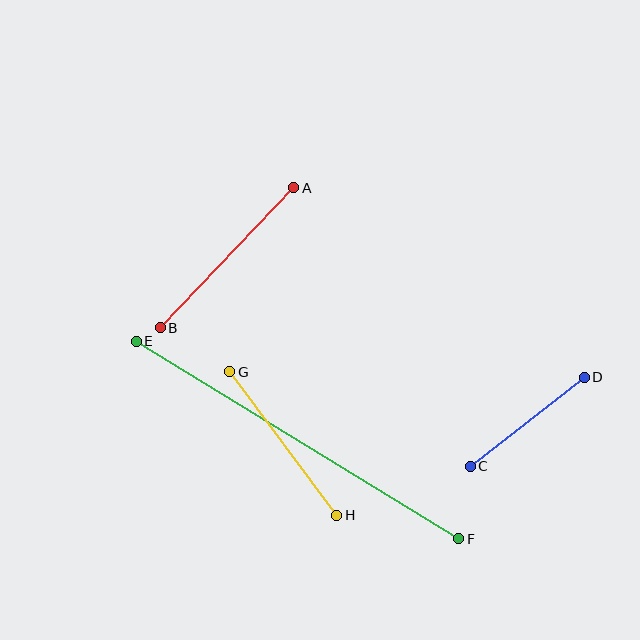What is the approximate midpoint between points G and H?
The midpoint is at approximately (283, 444) pixels.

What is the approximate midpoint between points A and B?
The midpoint is at approximately (227, 258) pixels.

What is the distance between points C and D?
The distance is approximately 145 pixels.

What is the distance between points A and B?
The distance is approximately 194 pixels.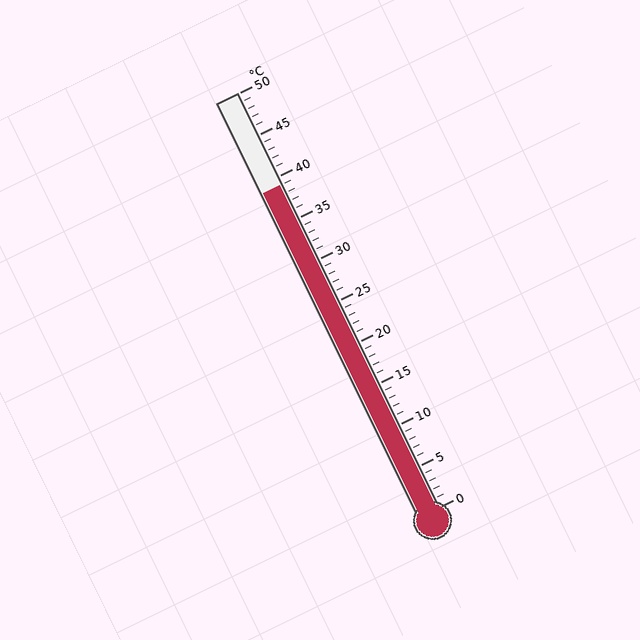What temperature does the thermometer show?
The thermometer shows approximately 39°C.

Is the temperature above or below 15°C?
The temperature is above 15°C.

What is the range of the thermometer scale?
The thermometer scale ranges from 0°C to 50°C.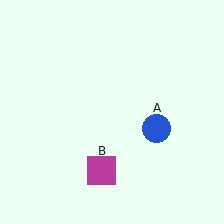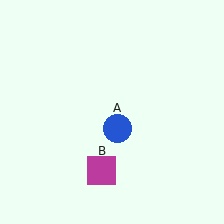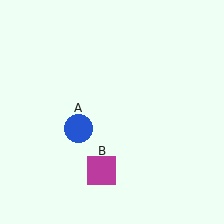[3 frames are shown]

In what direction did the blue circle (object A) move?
The blue circle (object A) moved left.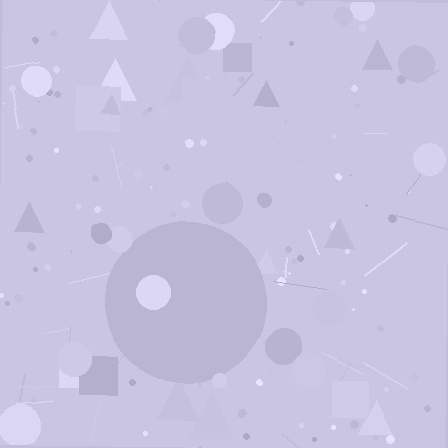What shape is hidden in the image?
A circle is hidden in the image.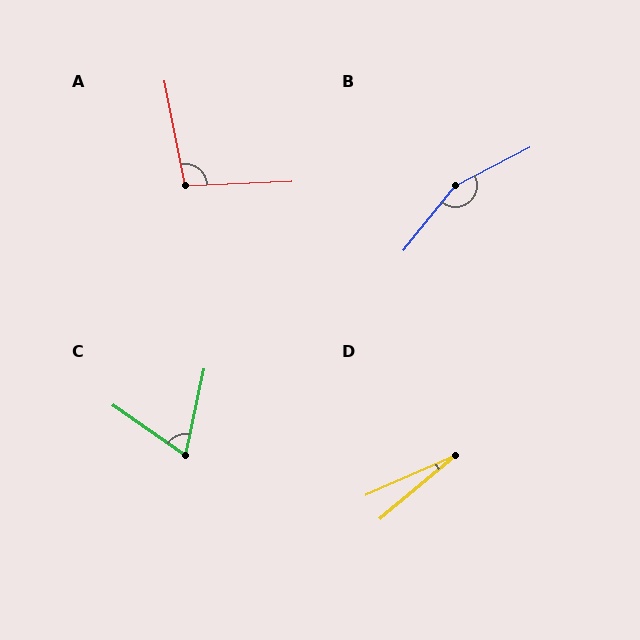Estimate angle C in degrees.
Approximately 67 degrees.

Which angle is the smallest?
D, at approximately 16 degrees.